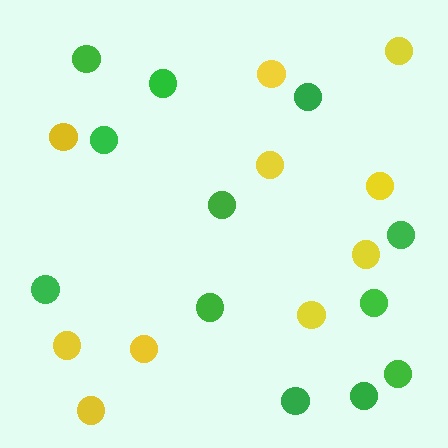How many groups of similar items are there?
There are 2 groups: one group of yellow circles (10) and one group of green circles (12).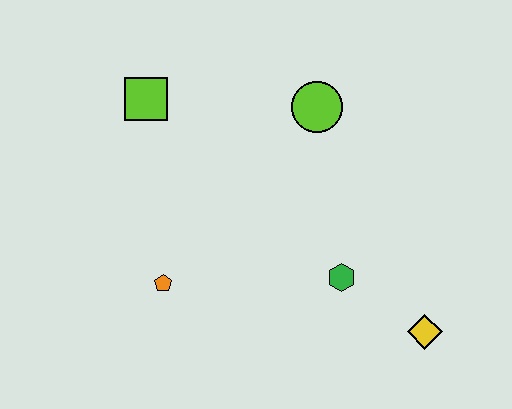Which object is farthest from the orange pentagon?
The yellow diamond is farthest from the orange pentagon.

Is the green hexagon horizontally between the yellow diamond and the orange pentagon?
Yes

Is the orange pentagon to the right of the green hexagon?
No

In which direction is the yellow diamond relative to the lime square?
The yellow diamond is to the right of the lime square.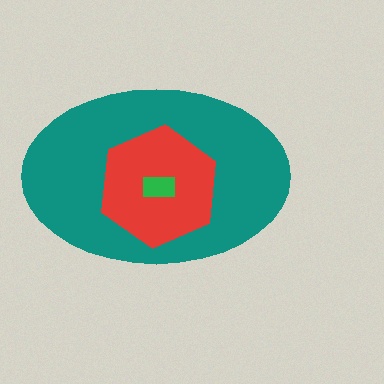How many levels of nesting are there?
3.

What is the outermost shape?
The teal ellipse.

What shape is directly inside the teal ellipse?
The red hexagon.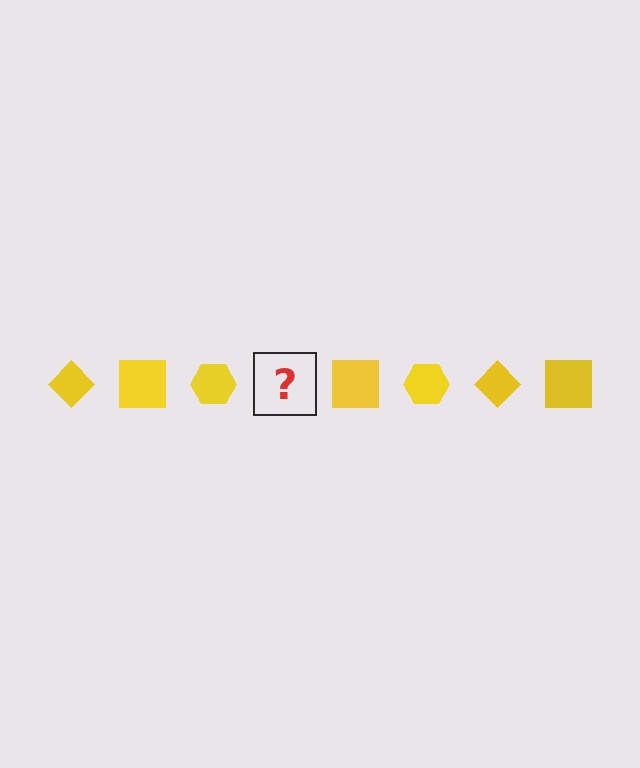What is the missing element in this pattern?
The missing element is a yellow diamond.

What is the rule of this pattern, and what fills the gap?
The rule is that the pattern cycles through diamond, square, hexagon shapes in yellow. The gap should be filled with a yellow diamond.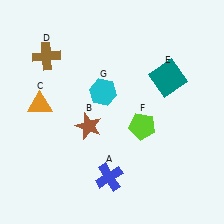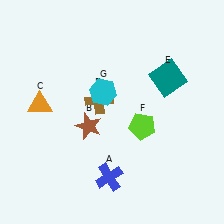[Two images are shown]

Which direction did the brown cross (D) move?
The brown cross (D) moved right.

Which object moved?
The brown cross (D) moved right.